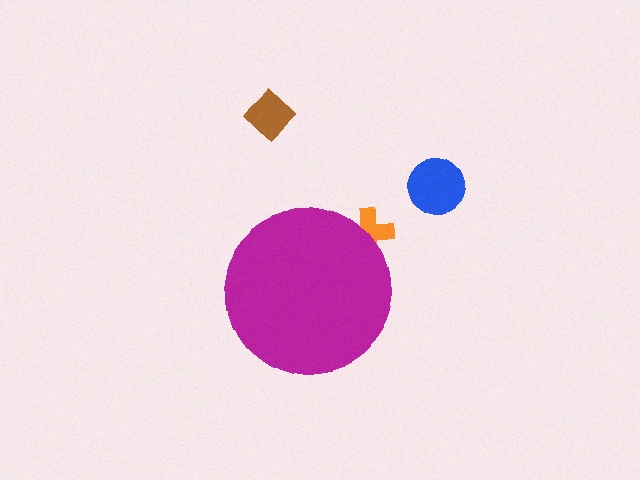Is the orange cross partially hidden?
Yes, the orange cross is partially hidden behind the magenta circle.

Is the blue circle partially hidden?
No, the blue circle is fully visible.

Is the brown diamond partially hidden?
No, the brown diamond is fully visible.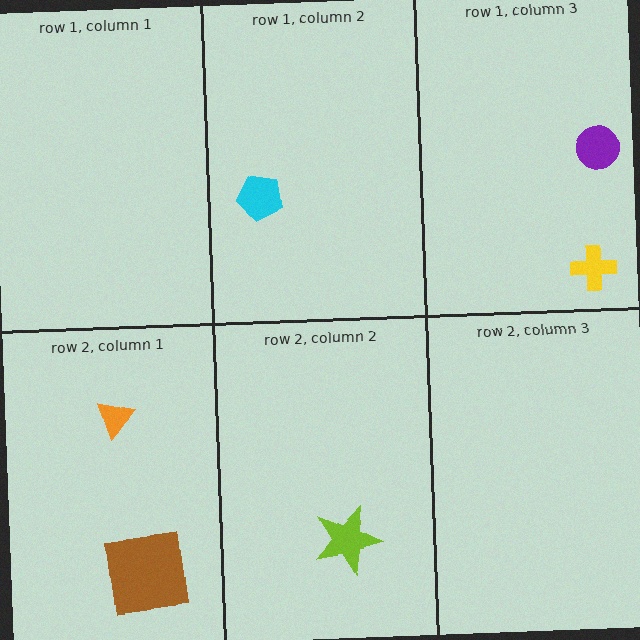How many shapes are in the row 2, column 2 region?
1.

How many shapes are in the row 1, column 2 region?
1.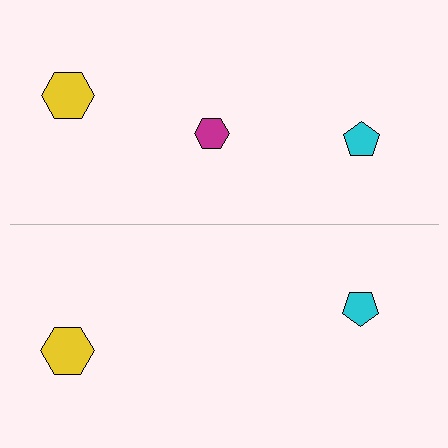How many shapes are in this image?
There are 5 shapes in this image.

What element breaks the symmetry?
A magenta hexagon is missing from the bottom side.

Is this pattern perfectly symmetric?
No, the pattern is not perfectly symmetric. A magenta hexagon is missing from the bottom side.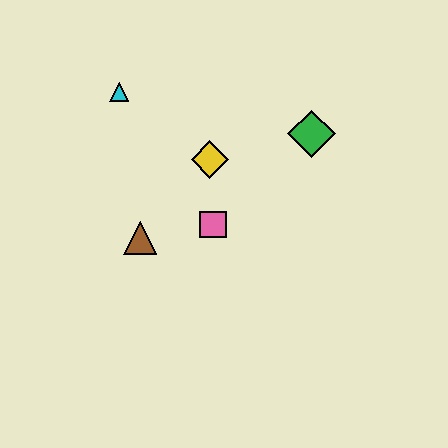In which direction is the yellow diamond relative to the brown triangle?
The yellow diamond is above the brown triangle.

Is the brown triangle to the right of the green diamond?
No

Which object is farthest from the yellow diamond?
The cyan triangle is farthest from the yellow diamond.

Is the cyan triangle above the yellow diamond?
Yes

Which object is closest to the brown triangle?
The pink square is closest to the brown triangle.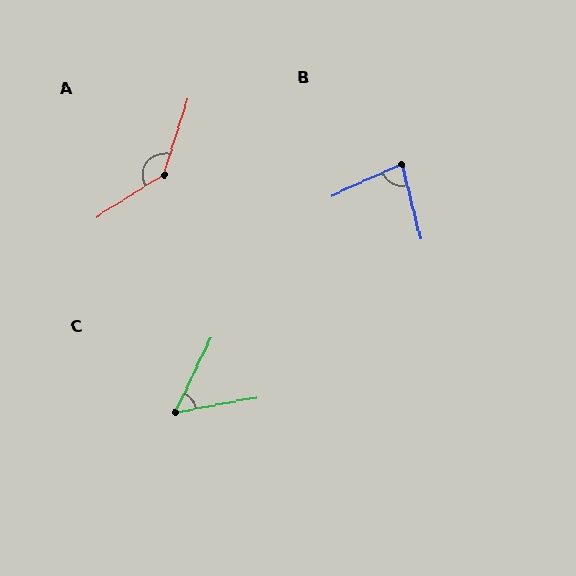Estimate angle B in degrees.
Approximately 80 degrees.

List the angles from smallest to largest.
C (54°), B (80°), A (140°).